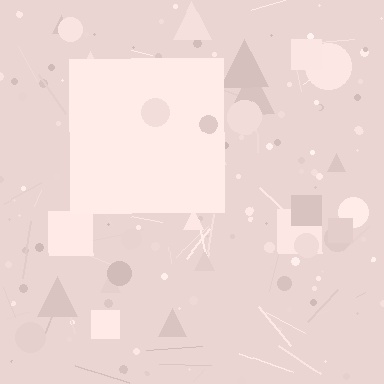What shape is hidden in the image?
A square is hidden in the image.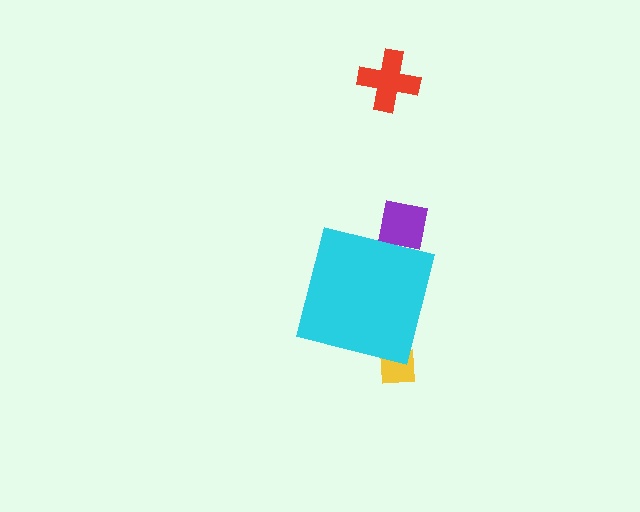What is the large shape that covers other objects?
A cyan square.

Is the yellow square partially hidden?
Yes, the yellow square is partially hidden behind the cyan square.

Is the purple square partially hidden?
Yes, the purple square is partially hidden behind the cyan square.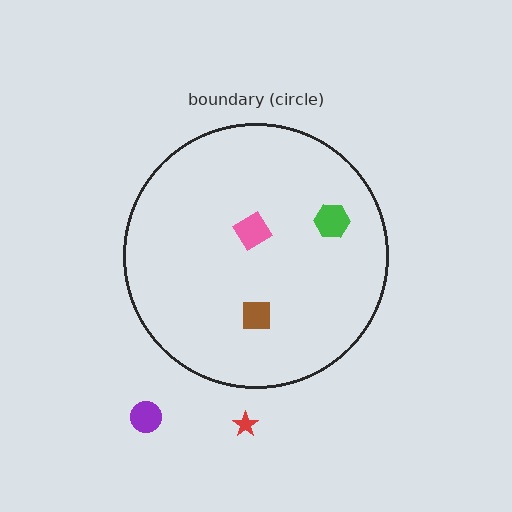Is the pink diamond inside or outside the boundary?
Inside.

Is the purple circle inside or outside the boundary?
Outside.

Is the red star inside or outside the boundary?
Outside.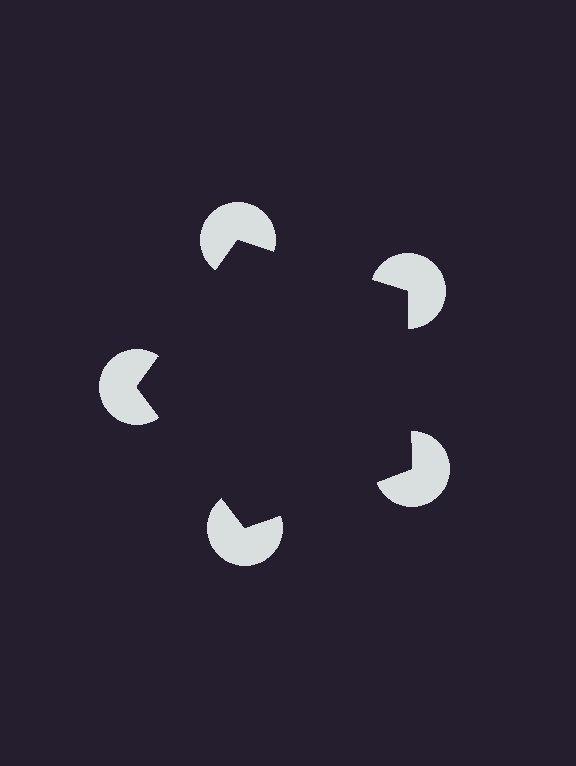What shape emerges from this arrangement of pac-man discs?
An illusory pentagon — its edges are inferred from the aligned wedge cuts in the pac-man discs, not physically drawn.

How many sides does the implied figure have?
5 sides.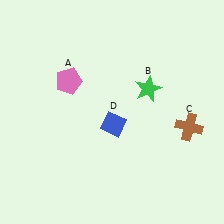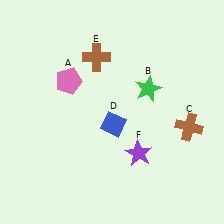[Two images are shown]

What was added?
A brown cross (E), a purple star (F) were added in Image 2.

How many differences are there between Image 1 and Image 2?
There are 2 differences between the two images.